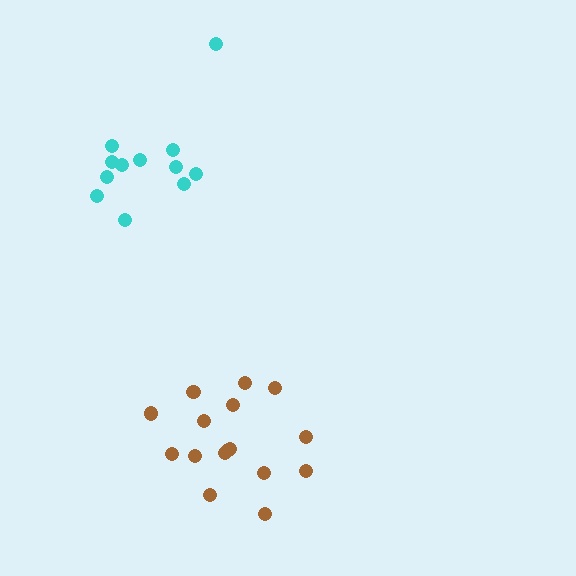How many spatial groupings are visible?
There are 2 spatial groupings.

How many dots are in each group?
Group 1: 16 dots, Group 2: 12 dots (28 total).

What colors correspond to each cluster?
The clusters are colored: brown, cyan.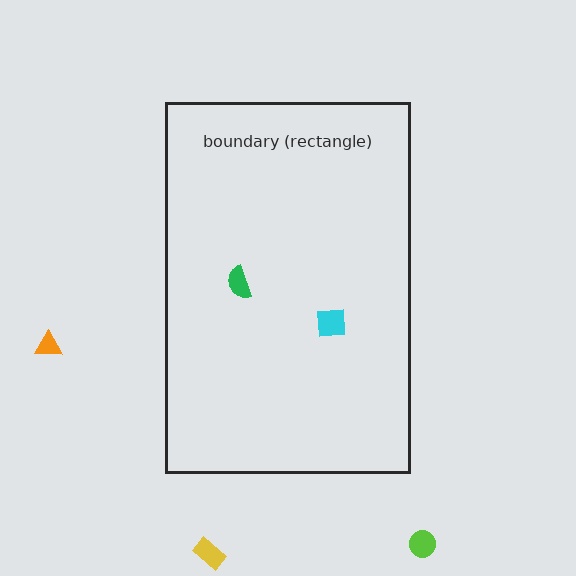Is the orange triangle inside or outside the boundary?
Outside.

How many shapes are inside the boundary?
2 inside, 3 outside.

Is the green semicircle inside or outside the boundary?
Inside.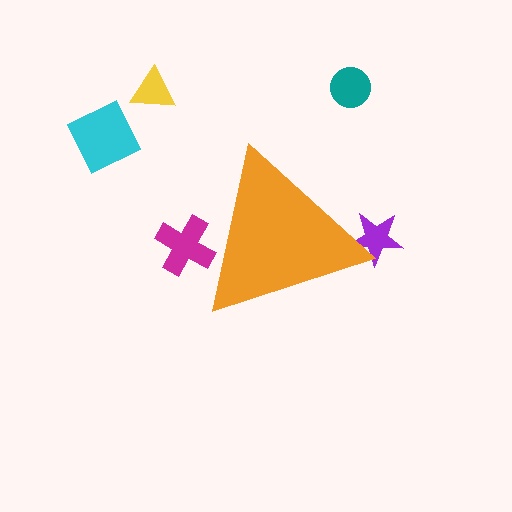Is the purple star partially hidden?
Yes, the purple star is partially hidden behind the orange triangle.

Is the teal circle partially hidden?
No, the teal circle is fully visible.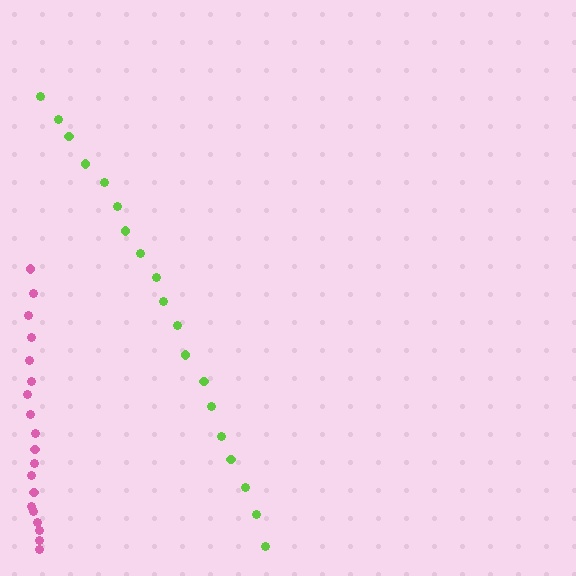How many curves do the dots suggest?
There are 2 distinct paths.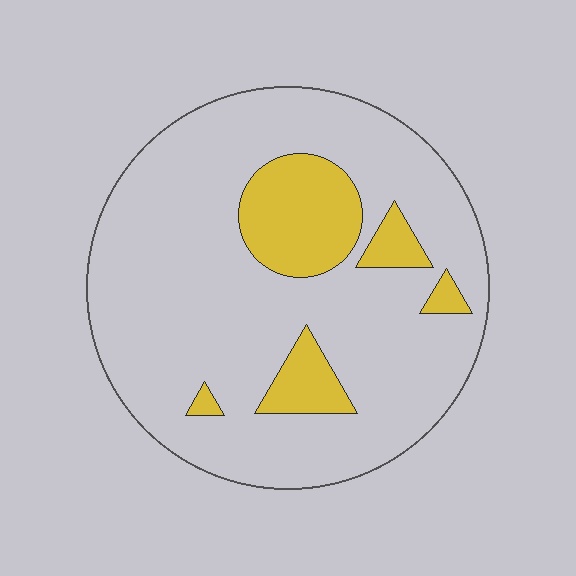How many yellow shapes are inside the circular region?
5.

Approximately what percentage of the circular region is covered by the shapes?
Approximately 15%.